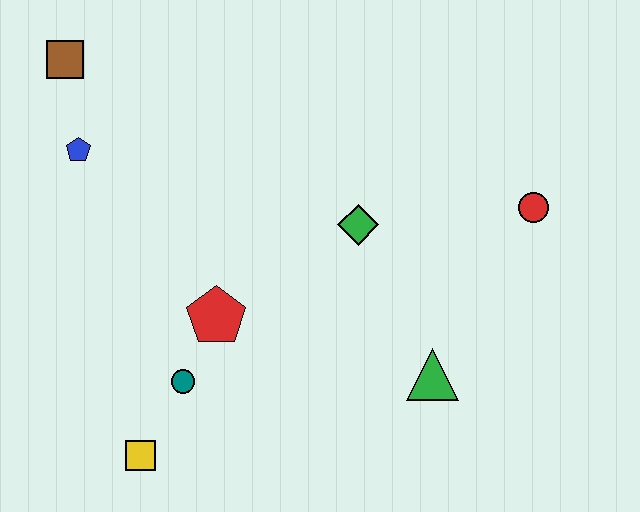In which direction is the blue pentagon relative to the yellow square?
The blue pentagon is above the yellow square.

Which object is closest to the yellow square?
The teal circle is closest to the yellow square.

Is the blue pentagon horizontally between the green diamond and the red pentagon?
No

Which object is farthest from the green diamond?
The brown square is farthest from the green diamond.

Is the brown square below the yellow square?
No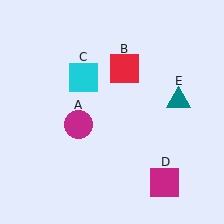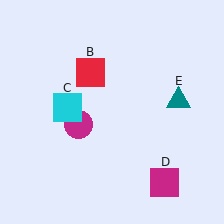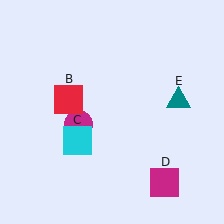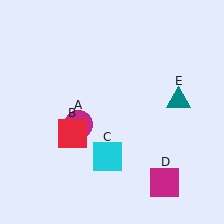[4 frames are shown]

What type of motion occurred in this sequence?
The red square (object B), cyan square (object C) rotated counterclockwise around the center of the scene.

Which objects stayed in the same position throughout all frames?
Magenta circle (object A) and magenta square (object D) and teal triangle (object E) remained stationary.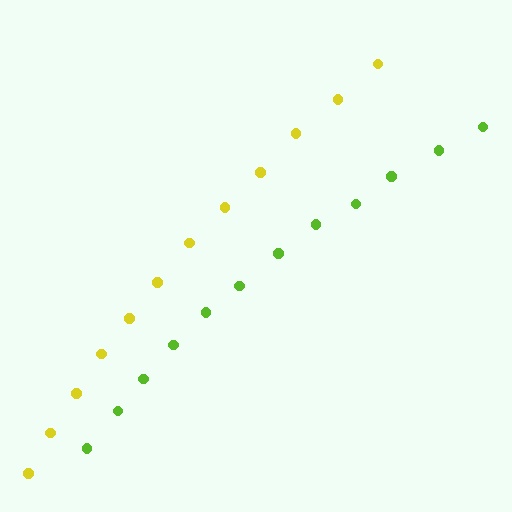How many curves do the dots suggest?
There are 2 distinct paths.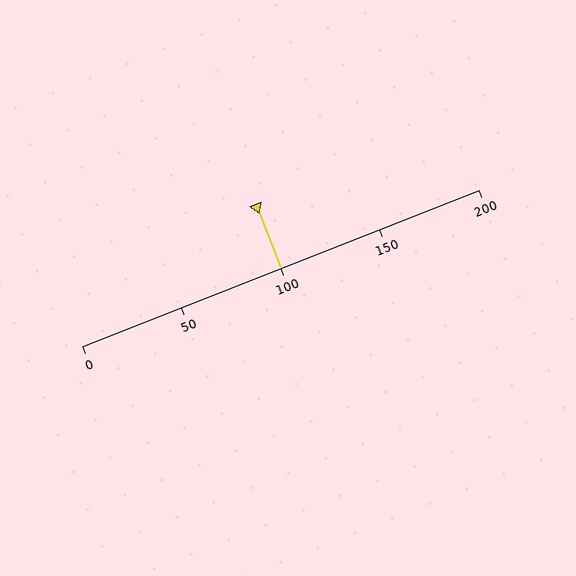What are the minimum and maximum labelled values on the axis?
The axis runs from 0 to 200.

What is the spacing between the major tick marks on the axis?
The major ticks are spaced 50 apart.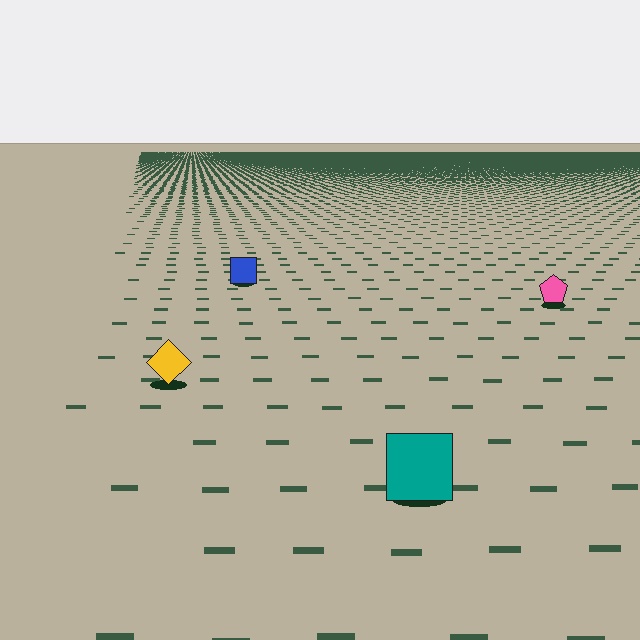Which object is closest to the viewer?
The teal square is closest. The texture marks near it are larger and more spread out.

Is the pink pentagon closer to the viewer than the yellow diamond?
No. The yellow diamond is closer — you can tell from the texture gradient: the ground texture is coarser near it.